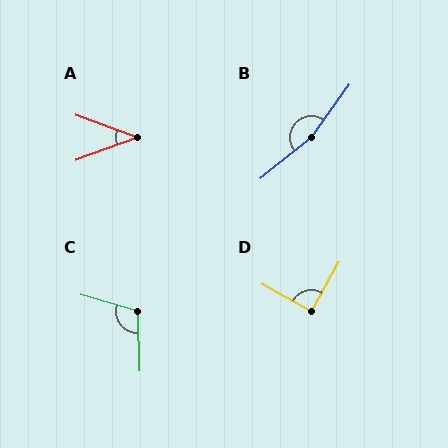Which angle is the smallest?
A, at approximately 41 degrees.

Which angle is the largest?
B, at approximately 165 degrees.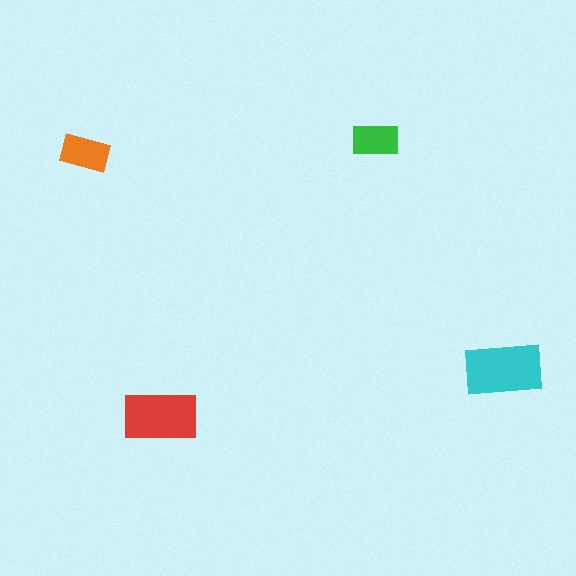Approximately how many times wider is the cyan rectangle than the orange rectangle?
About 1.5 times wider.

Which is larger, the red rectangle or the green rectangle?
The red one.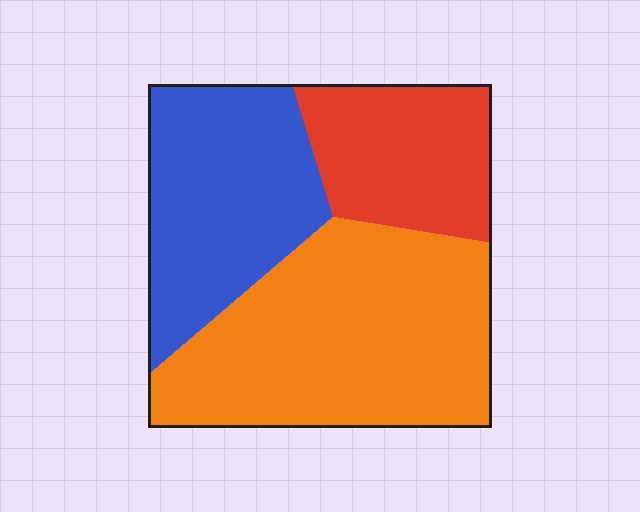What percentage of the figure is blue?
Blue covers about 30% of the figure.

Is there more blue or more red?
Blue.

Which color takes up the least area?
Red, at roughly 20%.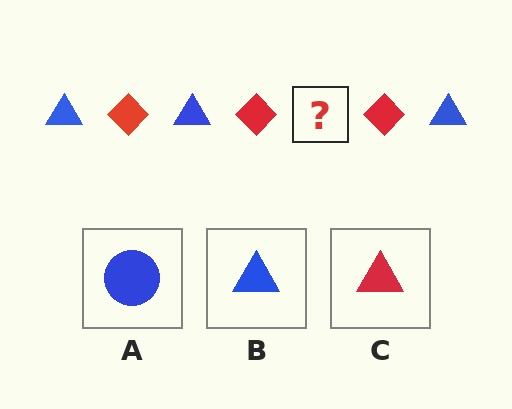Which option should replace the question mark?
Option B.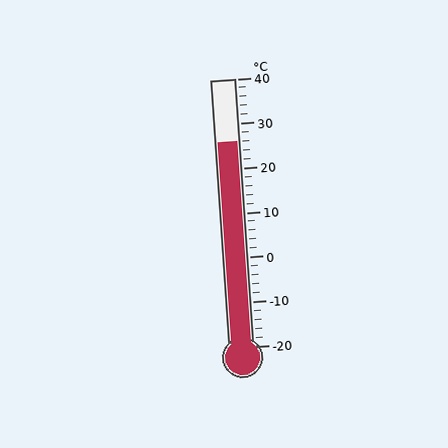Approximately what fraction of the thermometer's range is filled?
The thermometer is filled to approximately 75% of its range.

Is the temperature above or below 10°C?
The temperature is above 10°C.